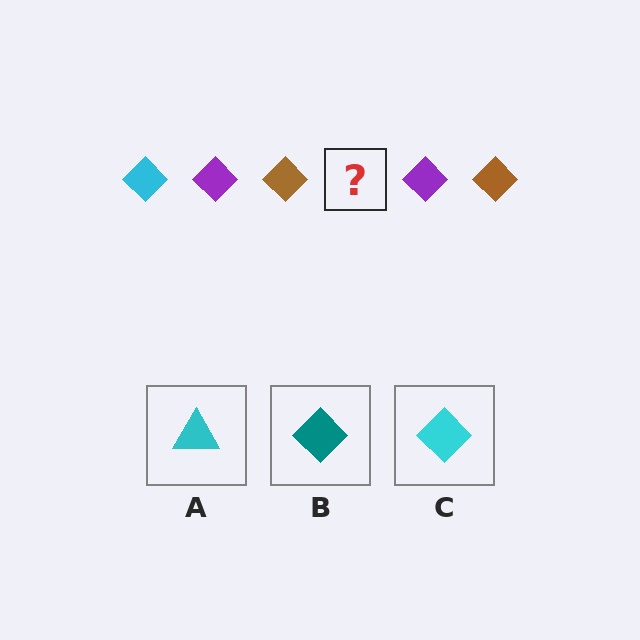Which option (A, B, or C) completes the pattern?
C.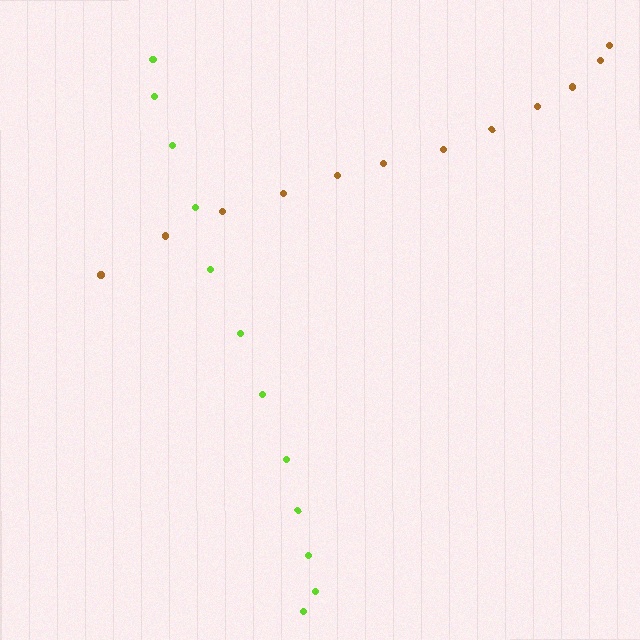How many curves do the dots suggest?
There are 2 distinct paths.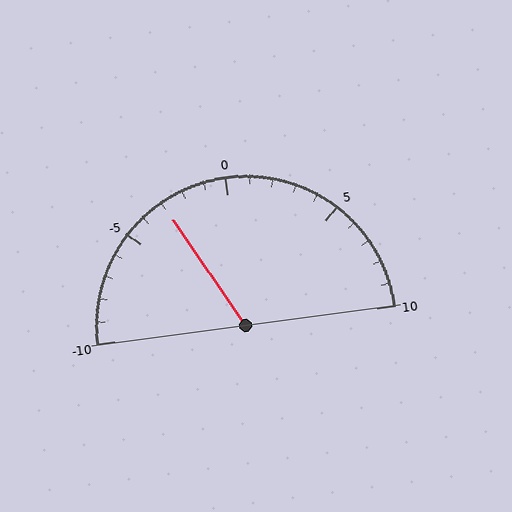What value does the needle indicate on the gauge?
The needle indicates approximately -3.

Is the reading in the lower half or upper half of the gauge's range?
The reading is in the lower half of the range (-10 to 10).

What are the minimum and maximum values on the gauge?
The gauge ranges from -10 to 10.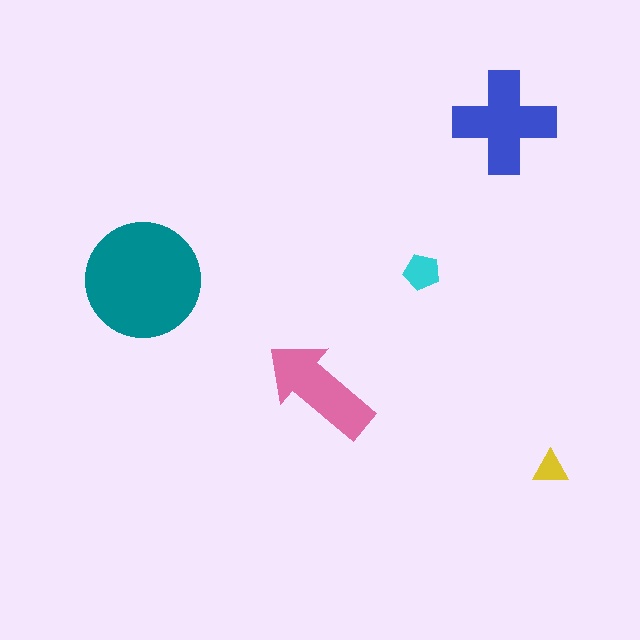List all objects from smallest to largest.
The yellow triangle, the cyan pentagon, the pink arrow, the blue cross, the teal circle.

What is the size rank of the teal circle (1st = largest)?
1st.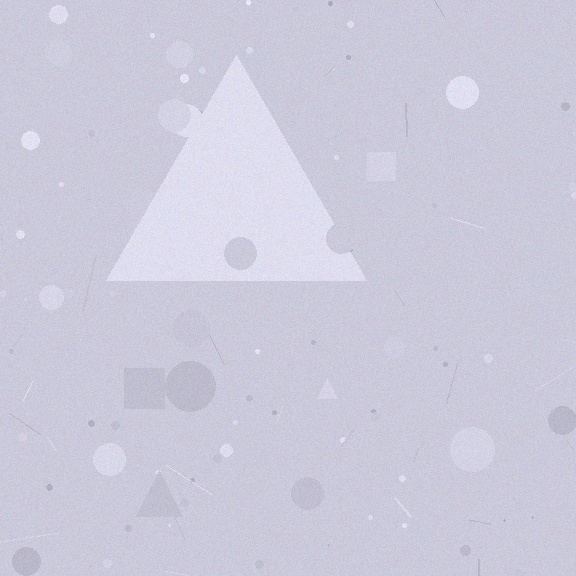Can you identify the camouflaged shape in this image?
The camouflaged shape is a triangle.